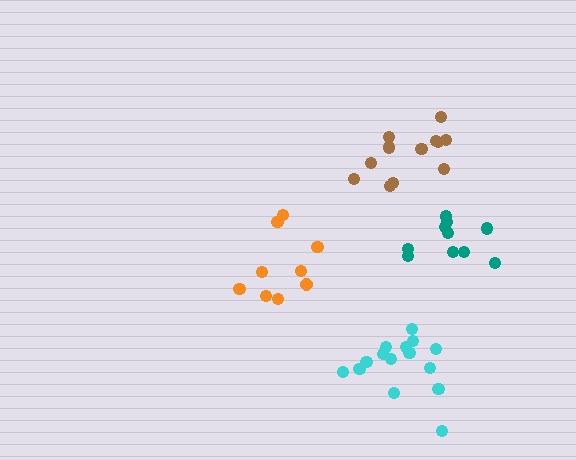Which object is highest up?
The brown cluster is topmost.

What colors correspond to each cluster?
The clusters are colored: cyan, brown, orange, teal.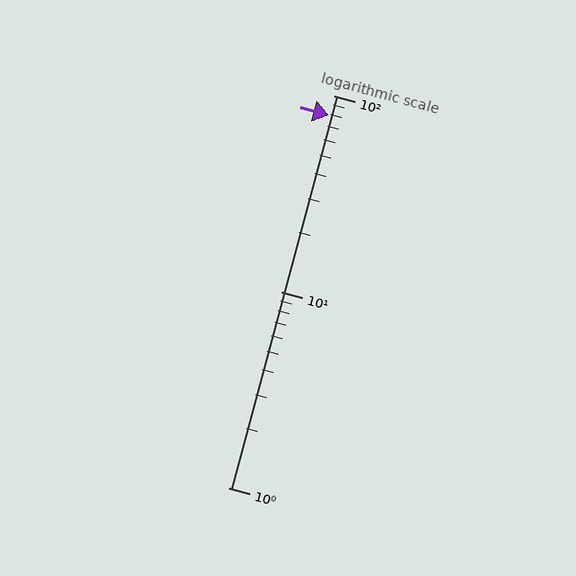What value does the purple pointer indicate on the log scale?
The pointer indicates approximately 79.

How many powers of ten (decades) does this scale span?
The scale spans 2 decades, from 1 to 100.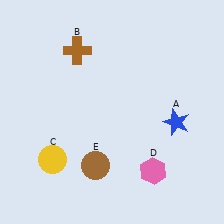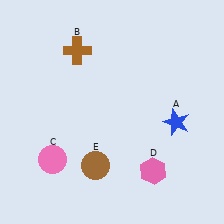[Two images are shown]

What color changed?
The circle (C) changed from yellow in Image 1 to pink in Image 2.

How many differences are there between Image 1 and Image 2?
There is 1 difference between the two images.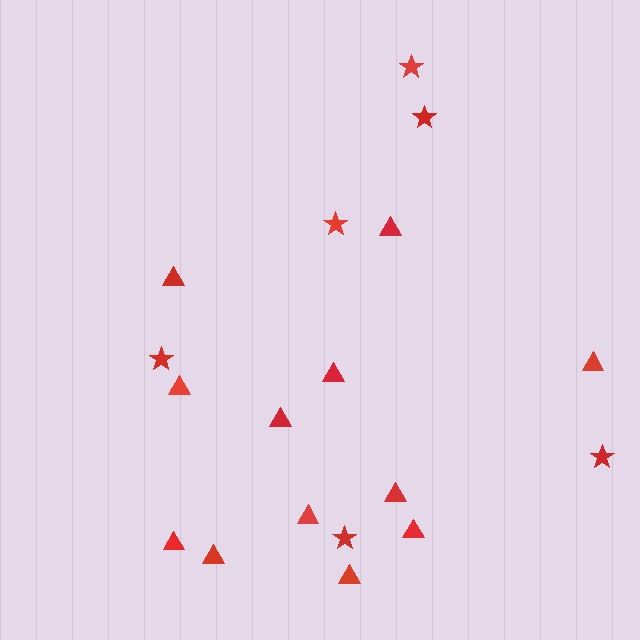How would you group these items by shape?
There are 2 groups: one group of triangles (12) and one group of stars (6).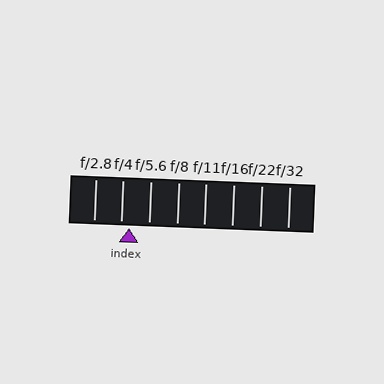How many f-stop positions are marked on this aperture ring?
There are 8 f-stop positions marked.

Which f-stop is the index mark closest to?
The index mark is closest to f/4.